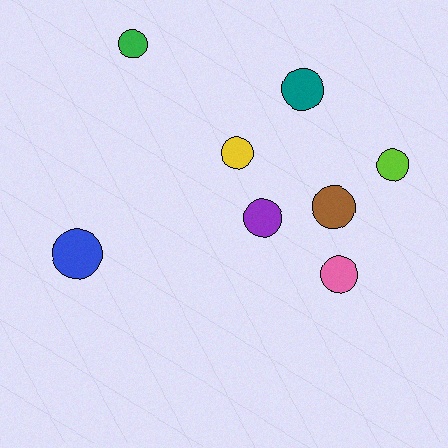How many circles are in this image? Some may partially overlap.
There are 8 circles.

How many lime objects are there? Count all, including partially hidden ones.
There is 1 lime object.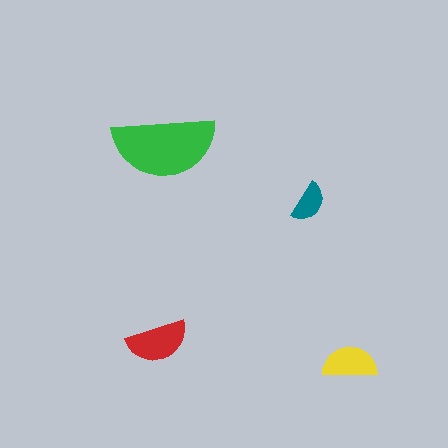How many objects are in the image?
There are 4 objects in the image.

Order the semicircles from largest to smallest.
the green one, the red one, the yellow one, the teal one.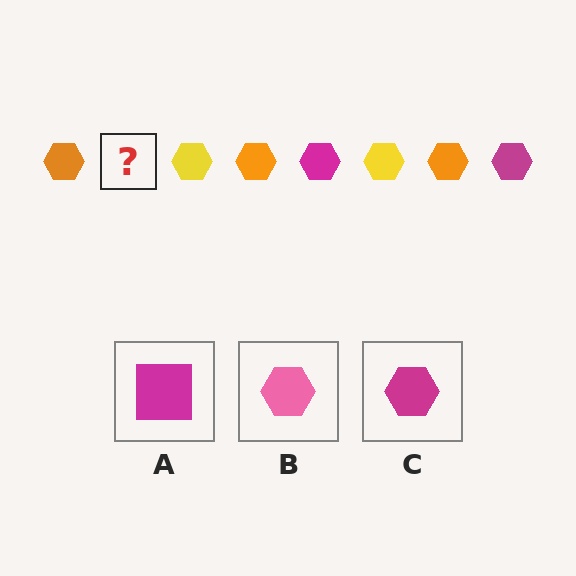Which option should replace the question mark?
Option C.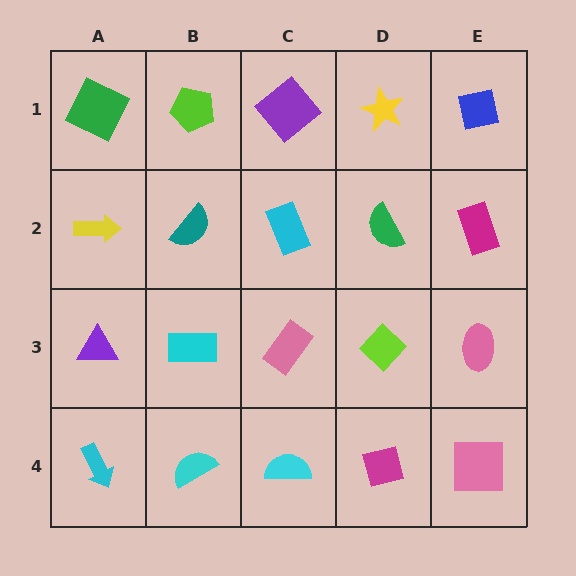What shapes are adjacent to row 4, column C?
A pink rectangle (row 3, column C), a cyan semicircle (row 4, column B), a magenta square (row 4, column D).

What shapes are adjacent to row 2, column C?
A purple diamond (row 1, column C), a pink rectangle (row 3, column C), a teal semicircle (row 2, column B), a green semicircle (row 2, column D).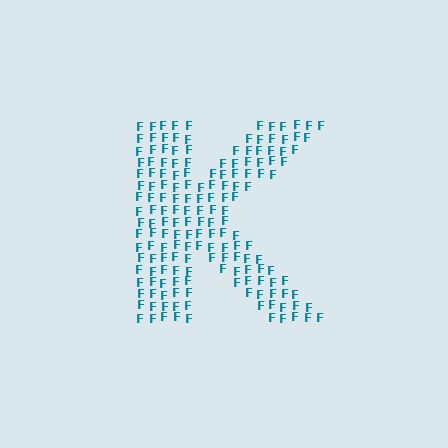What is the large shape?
The large shape is the letter K.